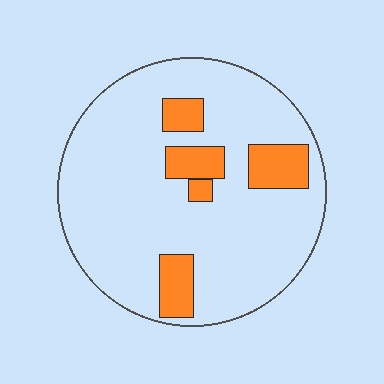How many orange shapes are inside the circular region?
5.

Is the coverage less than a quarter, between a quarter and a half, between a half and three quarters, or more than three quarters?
Less than a quarter.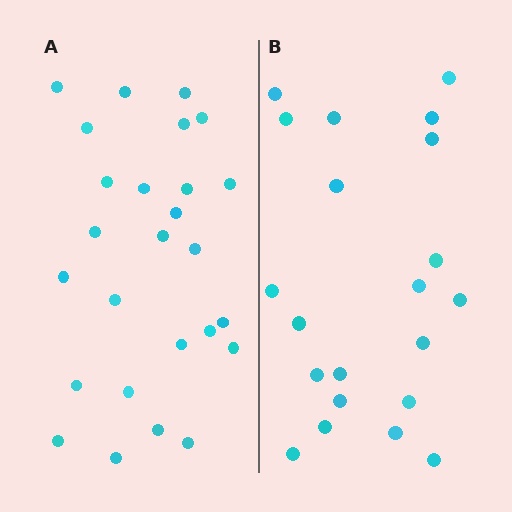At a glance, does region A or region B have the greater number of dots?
Region A (the left region) has more dots.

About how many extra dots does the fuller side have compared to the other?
Region A has about 5 more dots than region B.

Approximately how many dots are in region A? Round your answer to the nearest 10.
About 30 dots. (The exact count is 26, which rounds to 30.)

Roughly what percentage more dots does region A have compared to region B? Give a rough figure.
About 25% more.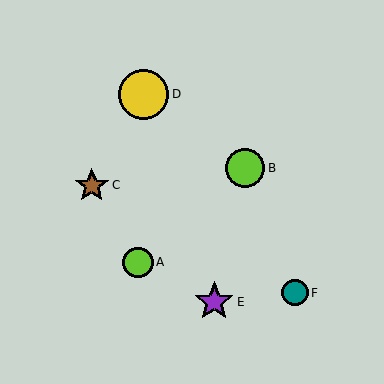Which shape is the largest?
The yellow circle (labeled D) is the largest.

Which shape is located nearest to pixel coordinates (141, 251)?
The lime circle (labeled A) at (138, 262) is nearest to that location.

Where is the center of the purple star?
The center of the purple star is at (214, 302).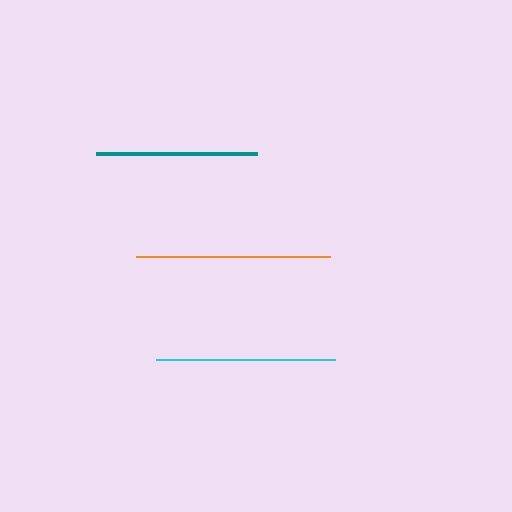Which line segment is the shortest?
The teal line is the shortest at approximately 161 pixels.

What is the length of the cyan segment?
The cyan segment is approximately 179 pixels long.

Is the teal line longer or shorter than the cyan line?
The cyan line is longer than the teal line.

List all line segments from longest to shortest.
From longest to shortest: orange, cyan, teal.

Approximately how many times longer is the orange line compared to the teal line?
The orange line is approximately 1.2 times the length of the teal line.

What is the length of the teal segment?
The teal segment is approximately 161 pixels long.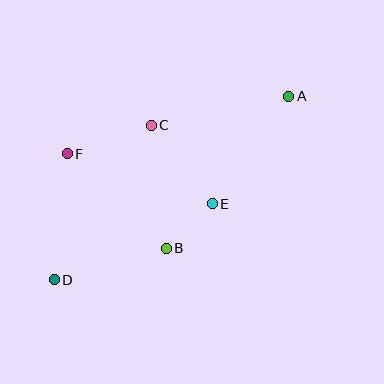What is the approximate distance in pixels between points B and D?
The distance between B and D is approximately 116 pixels.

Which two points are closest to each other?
Points B and E are closest to each other.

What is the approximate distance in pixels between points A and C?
The distance between A and C is approximately 140 pixels.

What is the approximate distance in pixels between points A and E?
The distance between A and E is approximately 132 pixels.